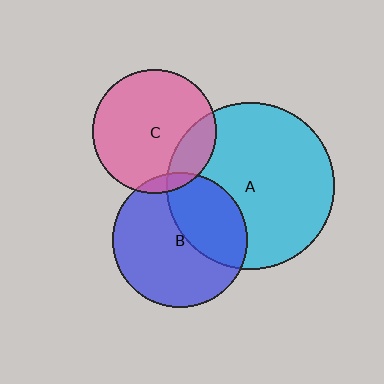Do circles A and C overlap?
Yes.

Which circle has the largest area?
Circle A (cyan).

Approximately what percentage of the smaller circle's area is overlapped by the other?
Approximately 20%.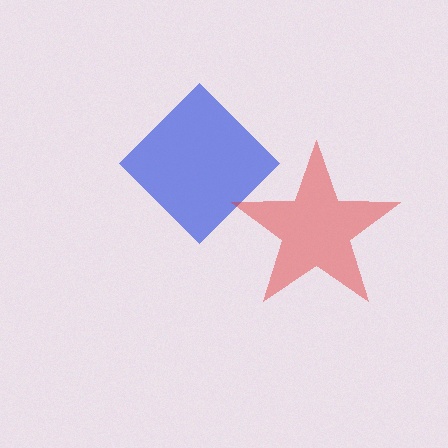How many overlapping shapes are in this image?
There are 2 overlapping shapes in the image.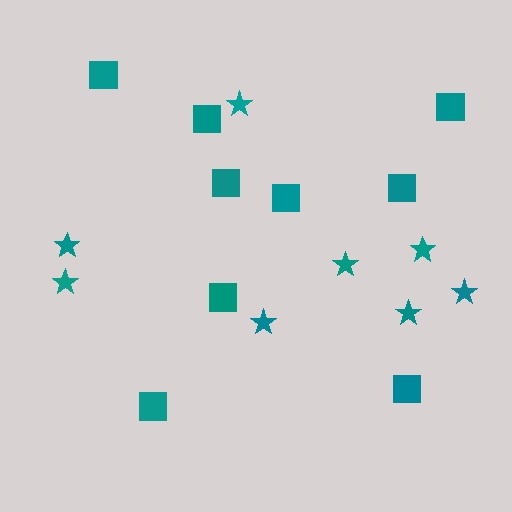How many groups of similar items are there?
There are 2 groups: one group of stars (8) and one group of squares (9).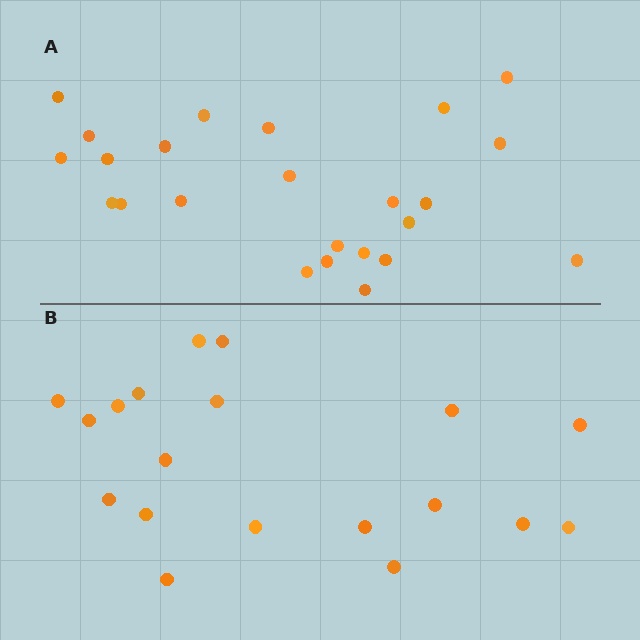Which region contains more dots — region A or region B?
Region A (the top region) has more dots.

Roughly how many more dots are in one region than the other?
Region A has about 5 more dots than region B.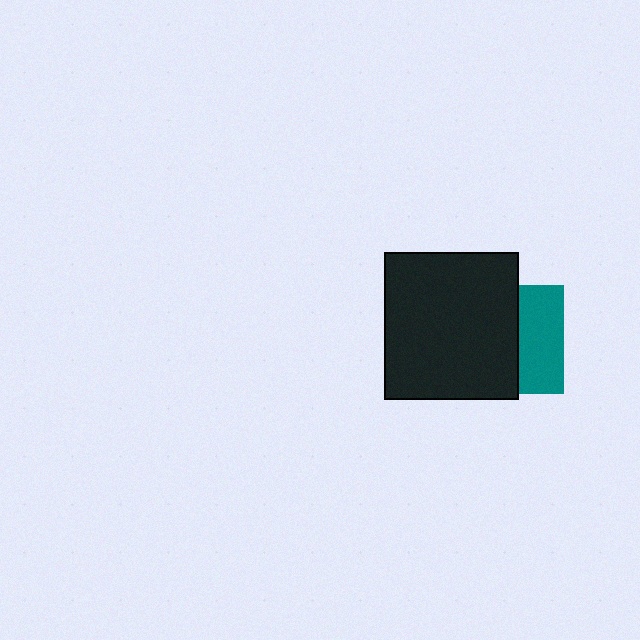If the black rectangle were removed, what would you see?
You would see the complete teal square.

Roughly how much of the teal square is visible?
A small part of it is visible (roughly 41%).